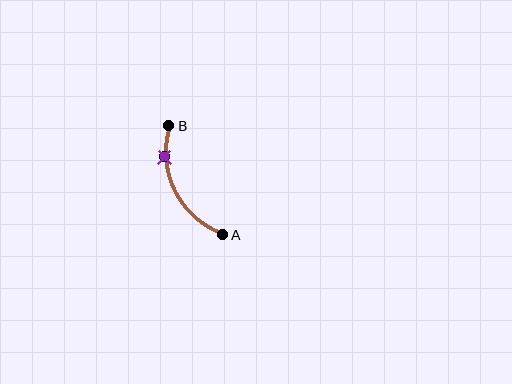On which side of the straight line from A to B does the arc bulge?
The arc bulges to the left of the straight line connecting A and B.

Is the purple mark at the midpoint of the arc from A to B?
No. The purple mark lies on the arc but is closer to endpoint B. The arc midpoint would be at the point on the curve equidistant along the arc from both A and B.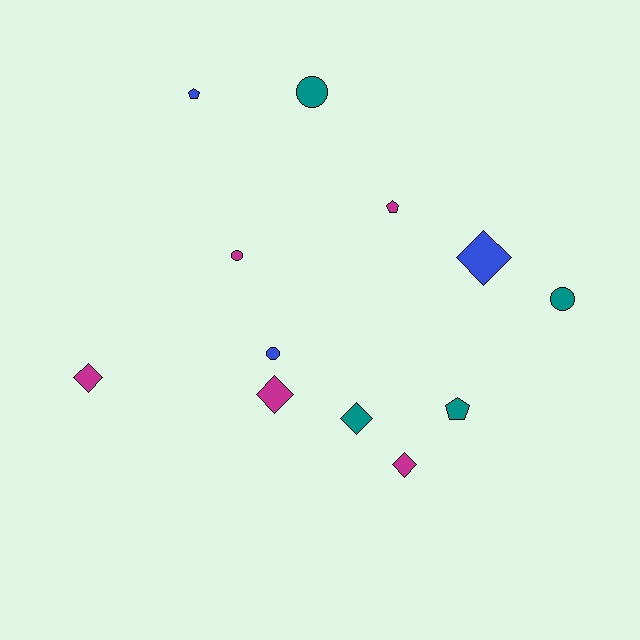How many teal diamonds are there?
There is 1 teal diamond.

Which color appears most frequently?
Magenta, with 5 objects.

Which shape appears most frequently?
Diamond, with 5 objects.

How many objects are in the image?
There are 12 objects.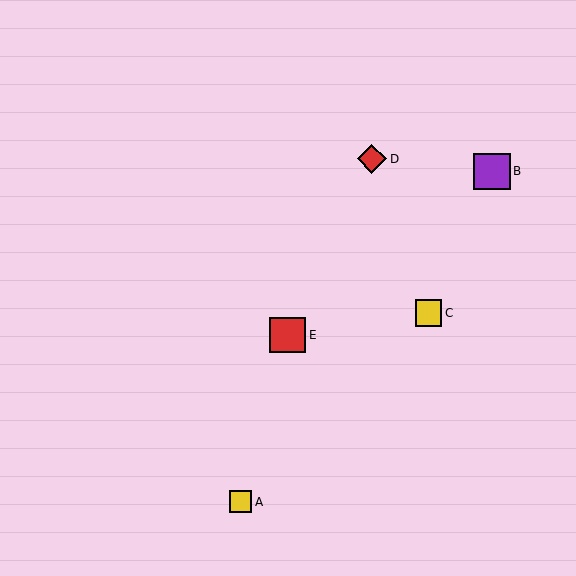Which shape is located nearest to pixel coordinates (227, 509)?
The yellow square (labeled A) at (241, 502) is nearest to that location.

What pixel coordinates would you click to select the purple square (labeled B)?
Click at (492, 171) to select the purple square B.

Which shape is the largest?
The purple square (labeled B) is the largest.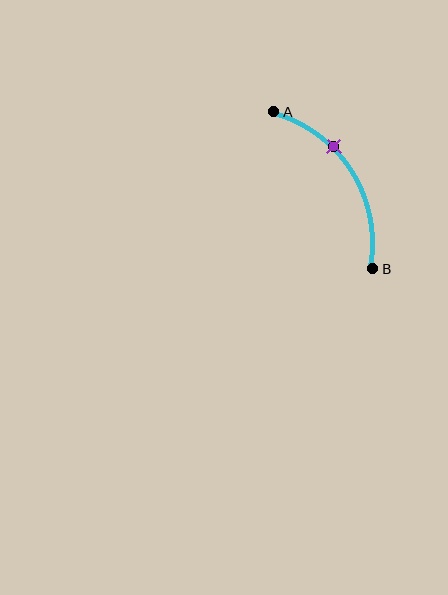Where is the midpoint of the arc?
The arc midpoint is the point on the curve farthest from the straight line joining A and B. It sits to the right of that line.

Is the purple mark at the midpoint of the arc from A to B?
No. The purple mark lies on the arc but is closer to endpoint A. The arc midpoint would be at the point on the curve equidistant along the arc from both A and B.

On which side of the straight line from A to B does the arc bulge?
The arc bulges to the right of the straight line connecting A and B.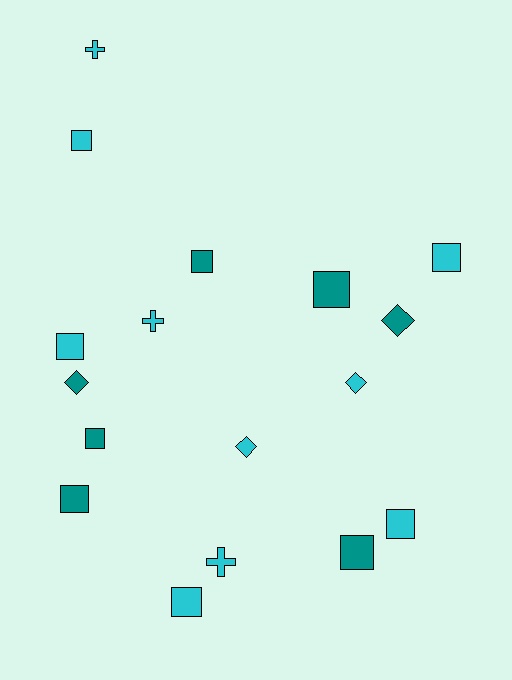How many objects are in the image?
There are 17 objects.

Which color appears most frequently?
Cyan, with 10 objects.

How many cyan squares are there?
There are 5 cyan squares.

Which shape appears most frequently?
Square, with 10 objects.